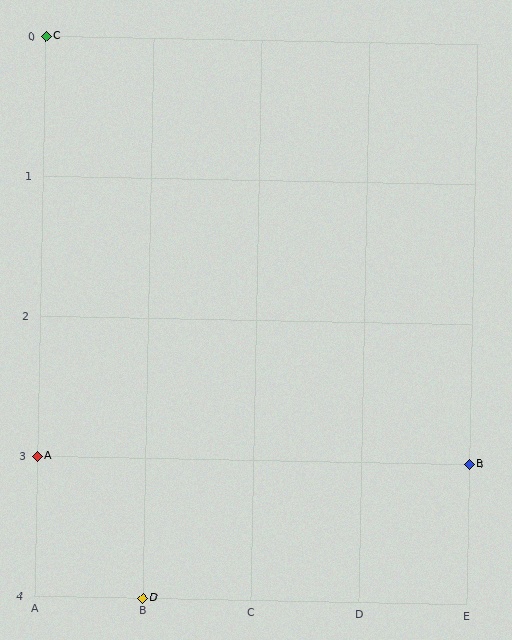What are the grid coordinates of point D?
Point D is at grid coordinates (B, 4).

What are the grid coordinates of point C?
Point C is at grid coordinates (A, 0).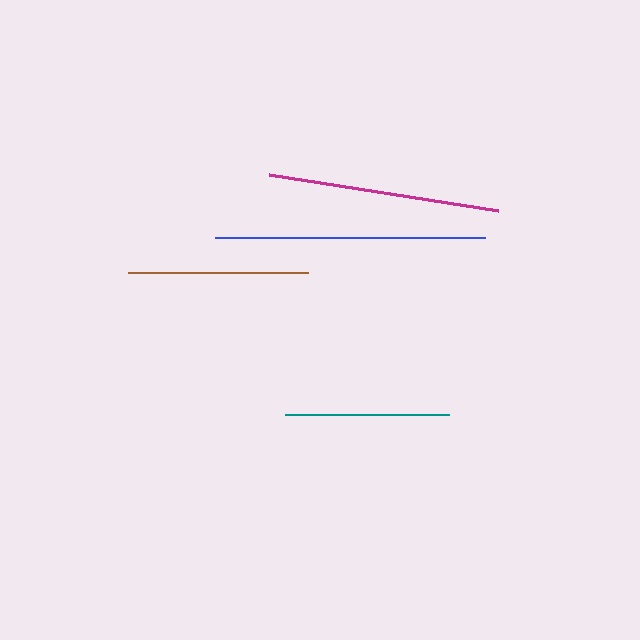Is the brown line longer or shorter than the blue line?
The blue line is longer than the brown line.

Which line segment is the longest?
The blue line is the longest at approximately 270 pixels.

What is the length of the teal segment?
The teal segment is approximately 164 pixels long.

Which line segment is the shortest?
The teal line is the shortest at approximately 164 pixels.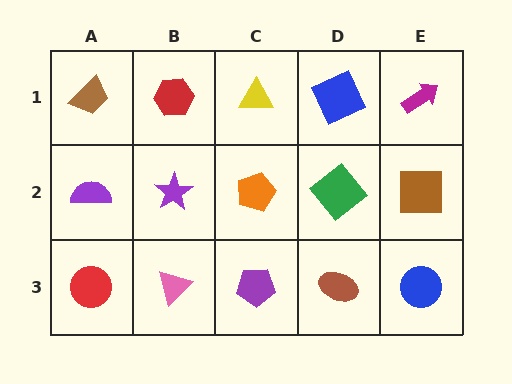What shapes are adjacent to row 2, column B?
A red hexagon (row 1, column B), a pink triangle (row 3, column B), a purple semicircle (row 2, column A), an orange pentagon (row 2, column C).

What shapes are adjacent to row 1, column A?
A purple semicircle (row 2, column A), a red hexagon (row 1, column B).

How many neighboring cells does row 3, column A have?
2.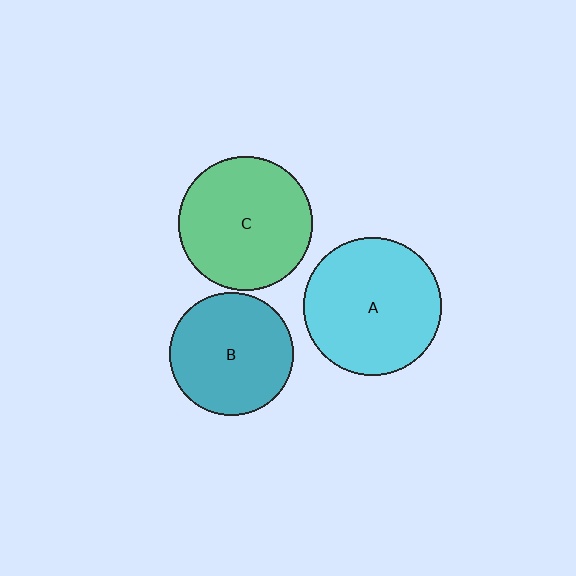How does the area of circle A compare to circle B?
Approximately 1.2 times.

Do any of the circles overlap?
No, none of the circles overlap.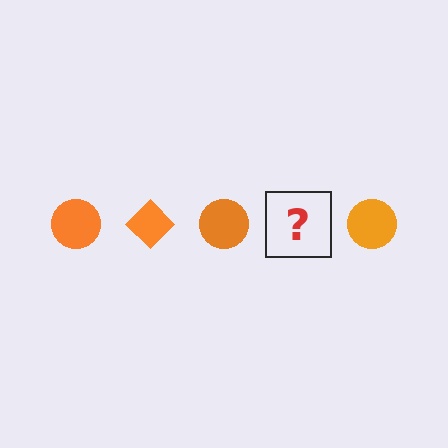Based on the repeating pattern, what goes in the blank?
The blank should be an orange diamond.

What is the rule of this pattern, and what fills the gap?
The rule is that the pattern cycles through circle, diamond shapes in orange. The gap should be filled with an orange diamond.